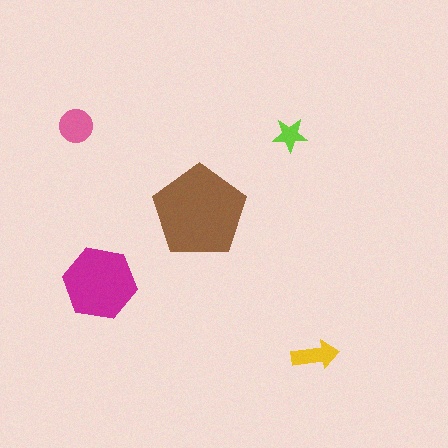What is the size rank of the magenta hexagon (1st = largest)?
2nd.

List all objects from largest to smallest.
The brown pentagon, the magenta hexagon, the pink circle, the yellow arrow, the lime star.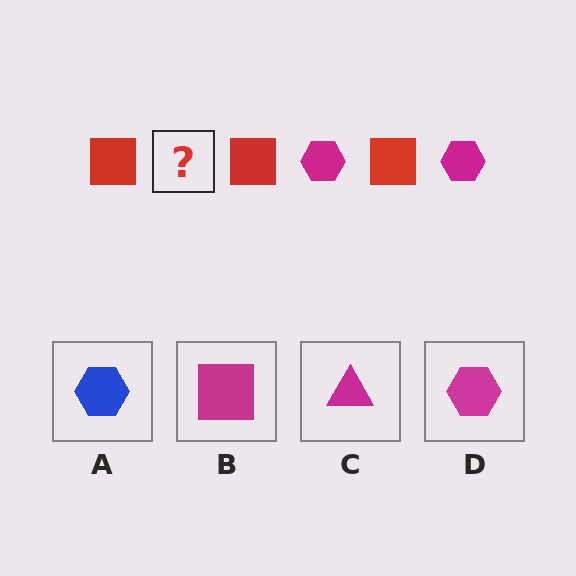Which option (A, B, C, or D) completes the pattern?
D.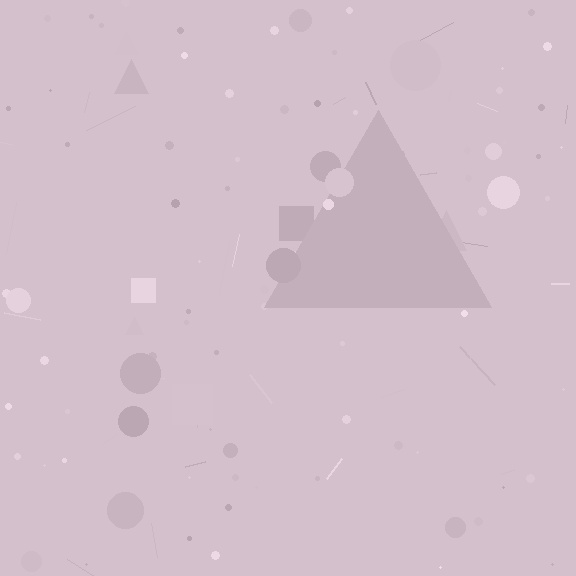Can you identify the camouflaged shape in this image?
The camouflaged shape is a triangle.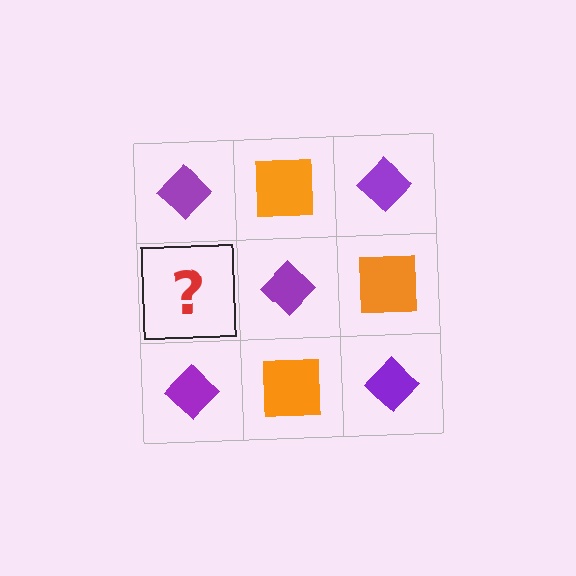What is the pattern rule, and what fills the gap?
The rule is that it alternates purple diamond and orange square in a checkerboard pattern. The gap should be filled with an orange square.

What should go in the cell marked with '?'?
The missing cell should contain an orange square.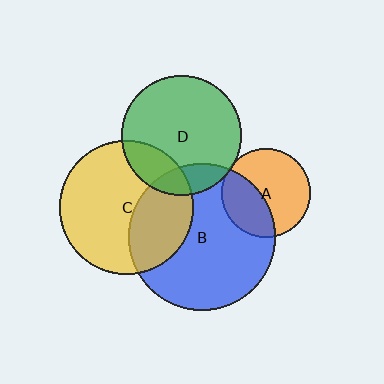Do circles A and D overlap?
Yes.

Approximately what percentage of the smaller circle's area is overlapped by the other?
Approximately 5%.